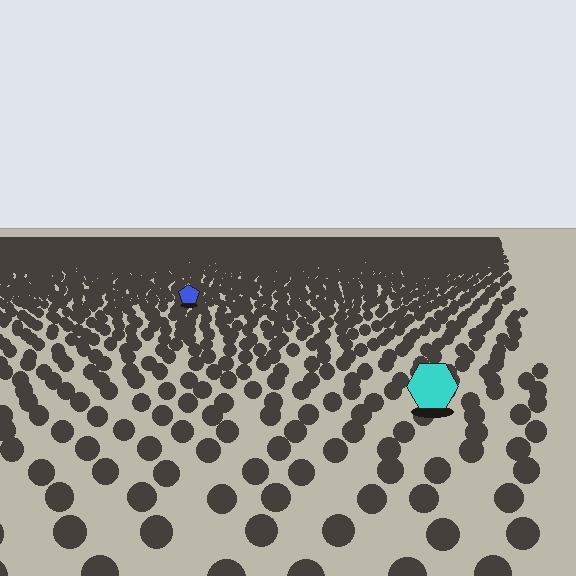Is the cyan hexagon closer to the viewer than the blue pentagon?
Yes. The cyan hexagon is closer — you can tell from the texture gradient: the ground texture is coarser near it.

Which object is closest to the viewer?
The cyan hexagon is closest. The texture marks near it are larger and more spread out.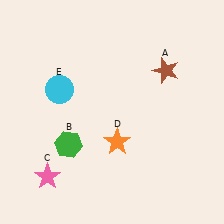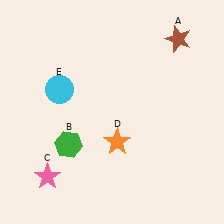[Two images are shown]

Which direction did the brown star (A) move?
The brown star (A) moved up.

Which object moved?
The brown star (A) moved up.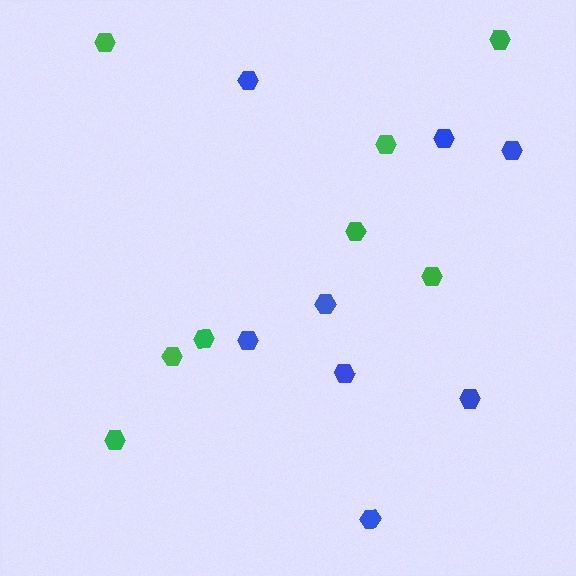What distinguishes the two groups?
There are 2 groups: one group of blue hexagons (8) and one group of green hexagons (8).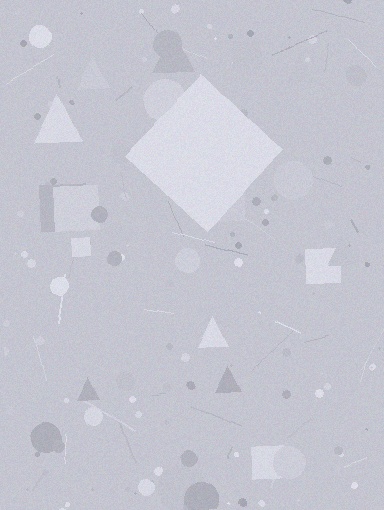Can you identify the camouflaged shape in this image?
The camouflaged shape is a diamond.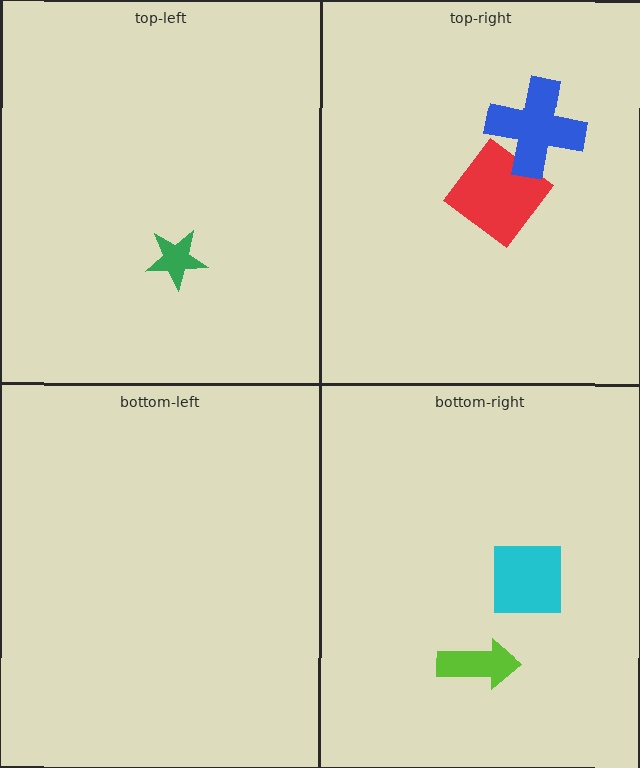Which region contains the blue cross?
The top-right region.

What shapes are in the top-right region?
The red diamond, the blue cross.